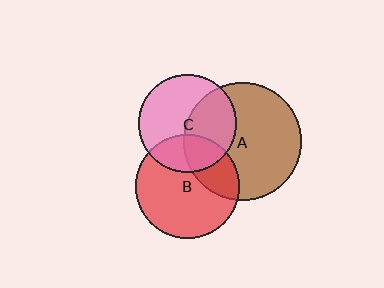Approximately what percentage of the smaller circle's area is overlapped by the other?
Approximately 30%.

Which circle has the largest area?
Circle A (brown).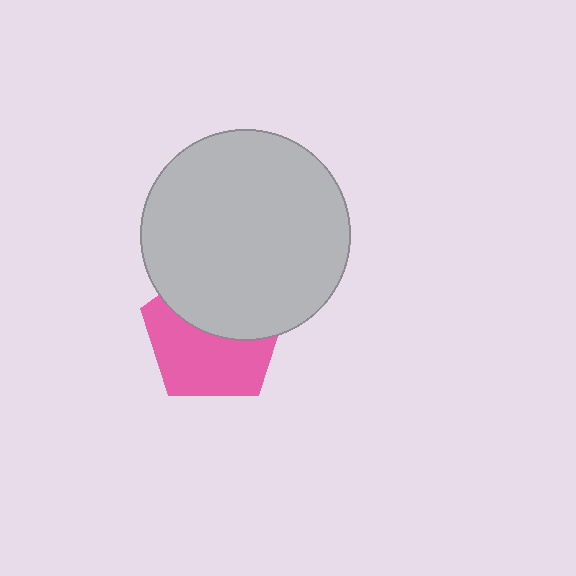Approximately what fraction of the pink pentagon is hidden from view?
Roughly 46% of the pink pentagon is hidden behind the light gray circle.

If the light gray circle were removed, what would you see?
You would see the complete pink pentagon.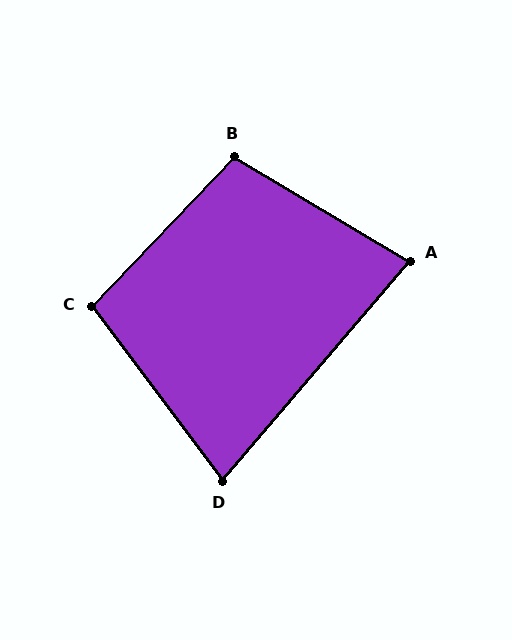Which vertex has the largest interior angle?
B, at approximately 103 degrees.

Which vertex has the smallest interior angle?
D, at approximately 77 degrees.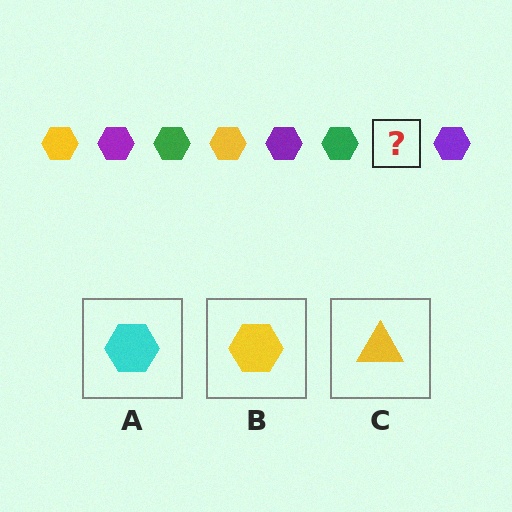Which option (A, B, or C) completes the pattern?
B.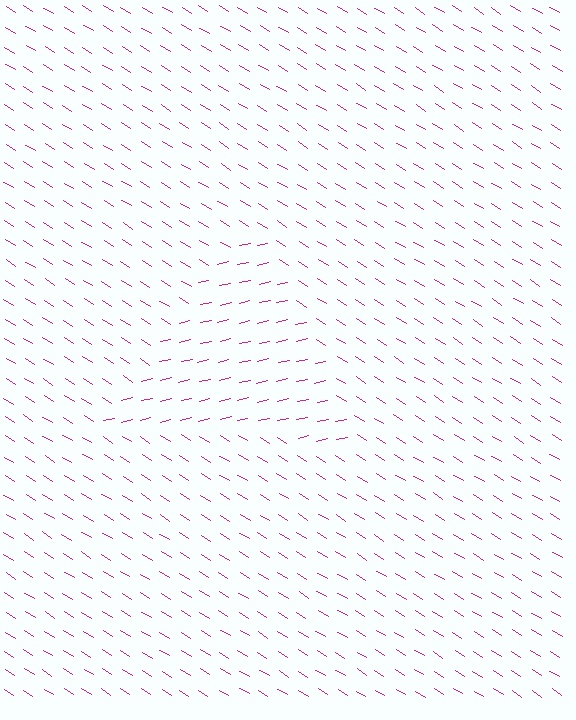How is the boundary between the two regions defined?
The boundary is defined purely by a change in line orientation (approximately 45 degrees difference). All lines are the same color and thickness.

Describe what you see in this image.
The image is filled with small magenta line segments. A triangle region in the image has lines oriented differently from the surrounding lines, creating a visible texture boundary.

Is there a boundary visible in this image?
Yes, there is a texture boundary formed by a change in line orientation.